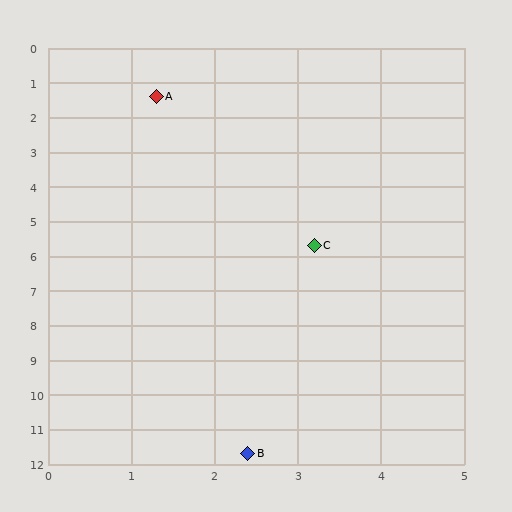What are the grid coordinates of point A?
Point A is at approximately (1.3, 1.4).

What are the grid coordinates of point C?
Point C is at approximately (3.2, 5.7).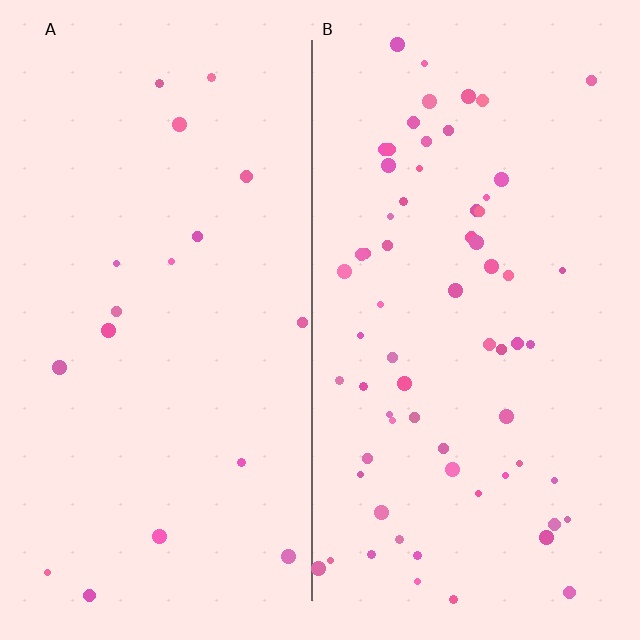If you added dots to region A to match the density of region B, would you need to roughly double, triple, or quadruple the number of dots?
Approximately quadruple.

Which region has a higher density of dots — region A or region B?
B (the right).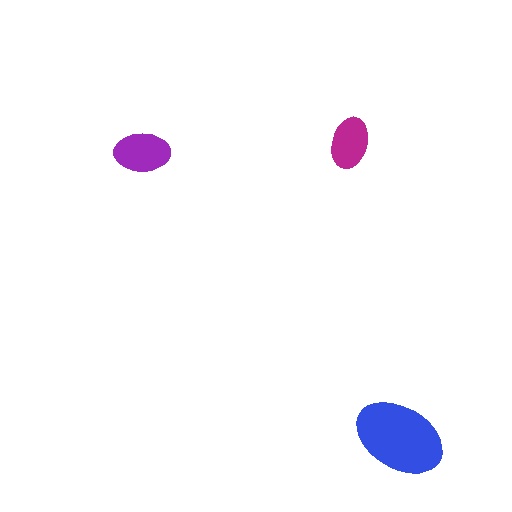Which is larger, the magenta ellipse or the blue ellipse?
The blue one.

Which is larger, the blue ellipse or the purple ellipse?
The blue one.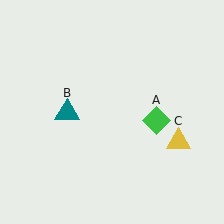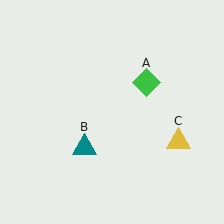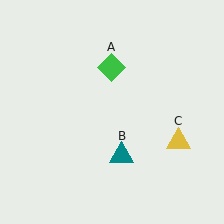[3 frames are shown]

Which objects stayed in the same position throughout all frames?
Yellow triangle (object C) remained stationary.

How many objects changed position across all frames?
2 objects changed position: green diamond (object A), teal triangle (object B).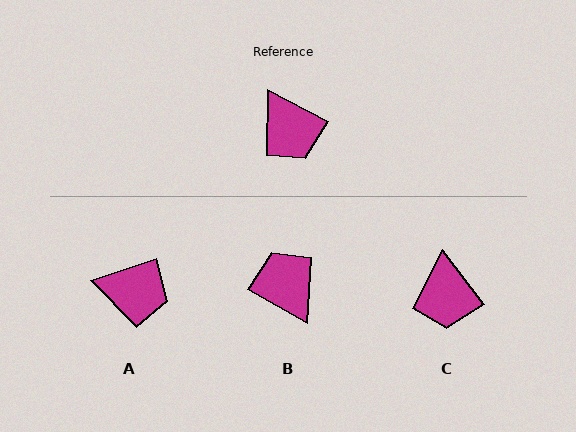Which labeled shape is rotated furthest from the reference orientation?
B, about 178 degrees away.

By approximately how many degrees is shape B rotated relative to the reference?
Approximately 178 degrees counter-clockwise.